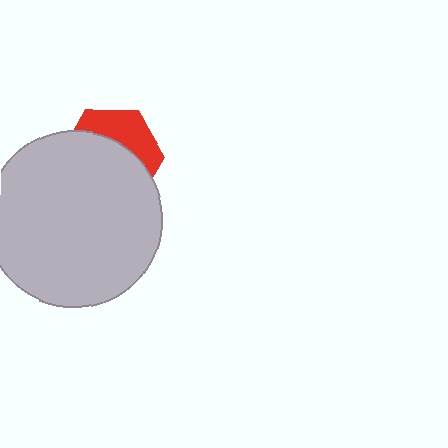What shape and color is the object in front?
The object in front is a light gray circle.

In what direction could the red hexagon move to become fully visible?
The red hexagon could move up. That would shift it out from behind the light gray circle entirely.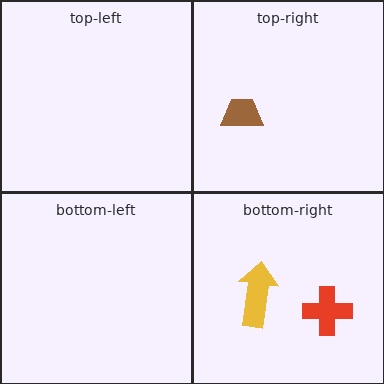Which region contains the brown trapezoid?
The top-right region.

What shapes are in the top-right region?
The brown trapezoid.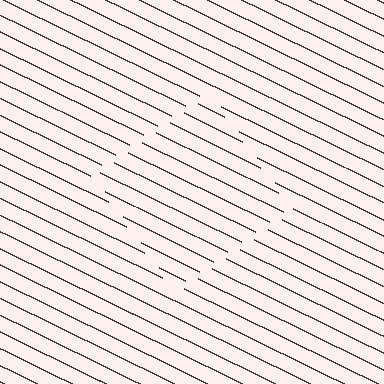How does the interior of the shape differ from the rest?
The interior of the shape contains the same grating, shifted by half a period — the contour is defined by the phase discontinuity where line-ends from the inner and outer gratings abut.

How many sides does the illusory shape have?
4 sides — the line-ends trace a square.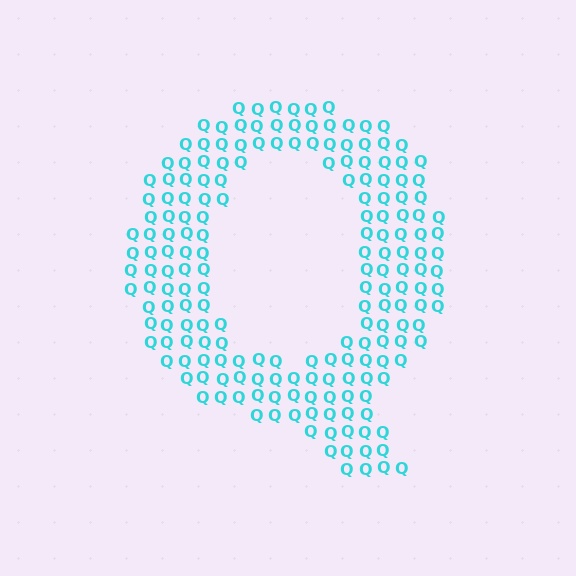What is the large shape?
The large shape is the letter Q.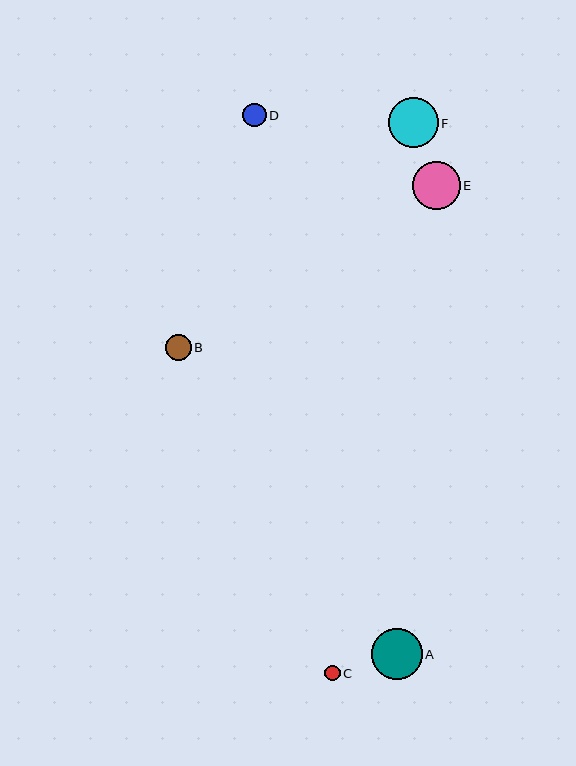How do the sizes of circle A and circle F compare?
Circle A and circle F are approximately the same size.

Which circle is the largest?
Circle A is the largest with a size of approximately 51 pixels.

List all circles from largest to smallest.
From largest to smallest: A, F, E, B, D, C.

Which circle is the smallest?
Circle C is the smallest with a size of approximately 15 pixels.